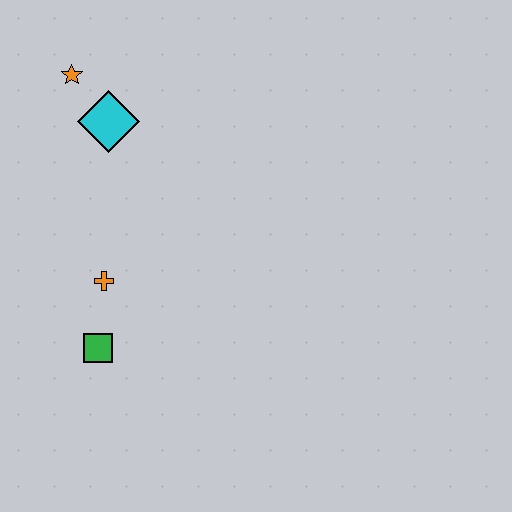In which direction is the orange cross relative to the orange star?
The orange cross is below the orange star.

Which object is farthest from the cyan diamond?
The green square is farthest from the cyan diamond.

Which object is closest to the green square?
The orange cross is closest to the green square.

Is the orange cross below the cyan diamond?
Yes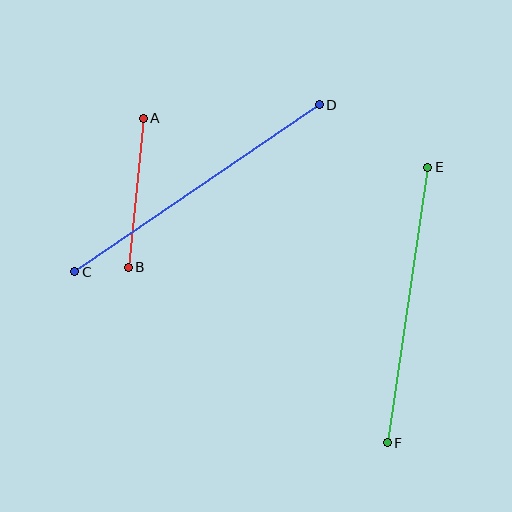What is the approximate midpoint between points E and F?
The midpoint is at approximately (407, 305) pixels.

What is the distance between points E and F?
The distance is approximately 278 pixels.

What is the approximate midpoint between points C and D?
The midpoint is at approximately (197, 188) pixels.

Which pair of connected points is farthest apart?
Points C and D are farthest apart.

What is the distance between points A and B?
The distance is approximately 150 pixels.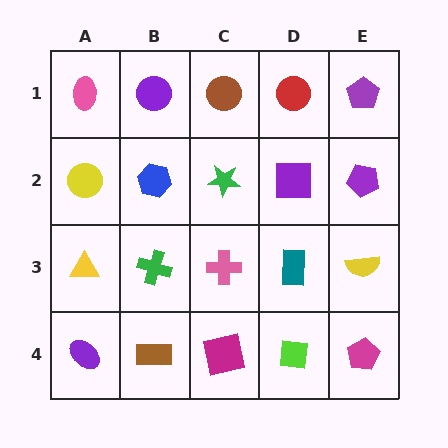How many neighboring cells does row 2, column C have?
4.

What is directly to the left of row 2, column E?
A purple square.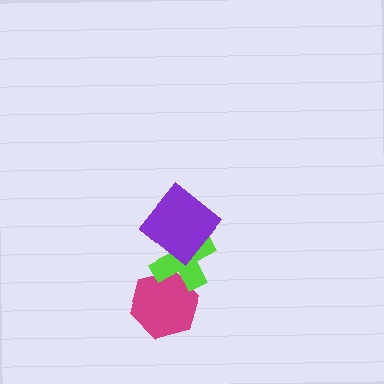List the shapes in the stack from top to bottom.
From top to bottom: the purple diamond, the lime cross, the magenta hexagon.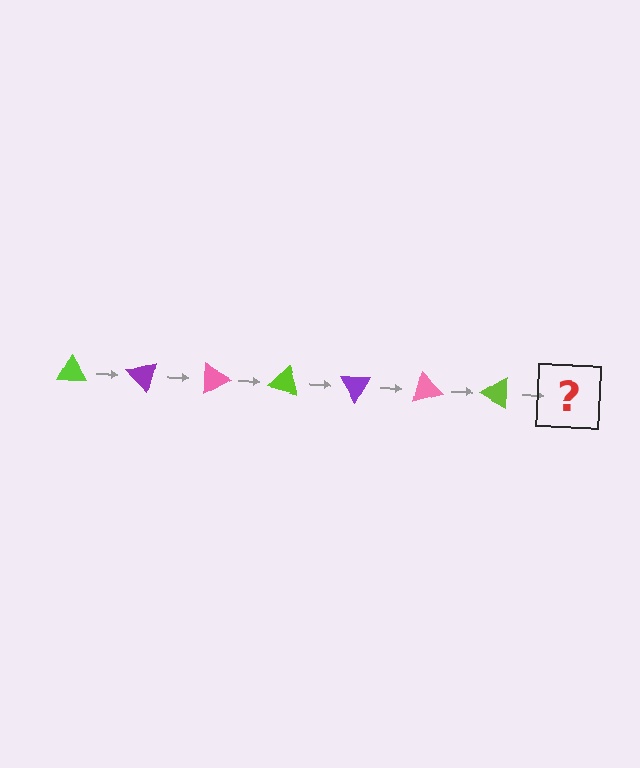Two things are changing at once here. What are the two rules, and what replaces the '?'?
The two rules are that it rotates 45 degrees each step and the color cycles through lime, purple, and pink. The '?' should be a purple triangle, rotated 315 degrees from the start.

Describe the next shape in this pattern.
It should be a purple triangle, rotated 315 degrees from the start.